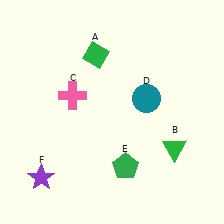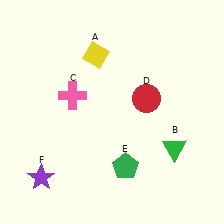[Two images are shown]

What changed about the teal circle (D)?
In Image 1, D is teal. In Image 2, it changed to red.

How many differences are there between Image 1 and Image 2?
There are 2 differences between the two images.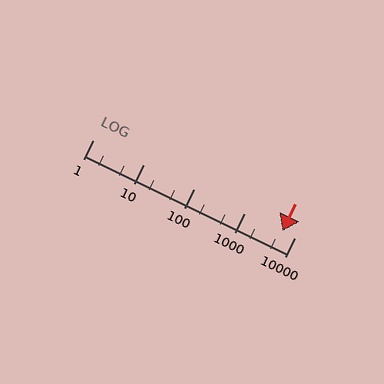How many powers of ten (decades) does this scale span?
The scale spans 4 decades, from 1 to 10000.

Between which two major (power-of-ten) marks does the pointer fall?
The pointer is between 1000 and 10000.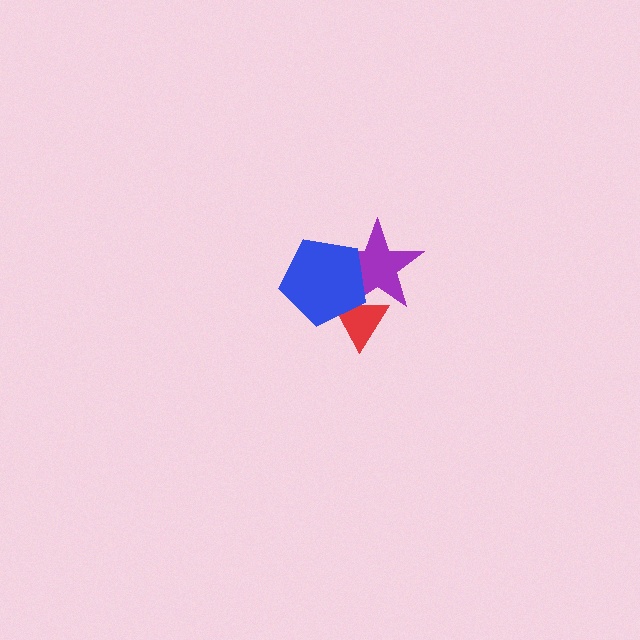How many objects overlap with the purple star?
2 objects overlap with the purple star.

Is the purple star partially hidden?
Yes, it is partially covered by another shape.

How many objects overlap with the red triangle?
2 objects overlap with the red triangle.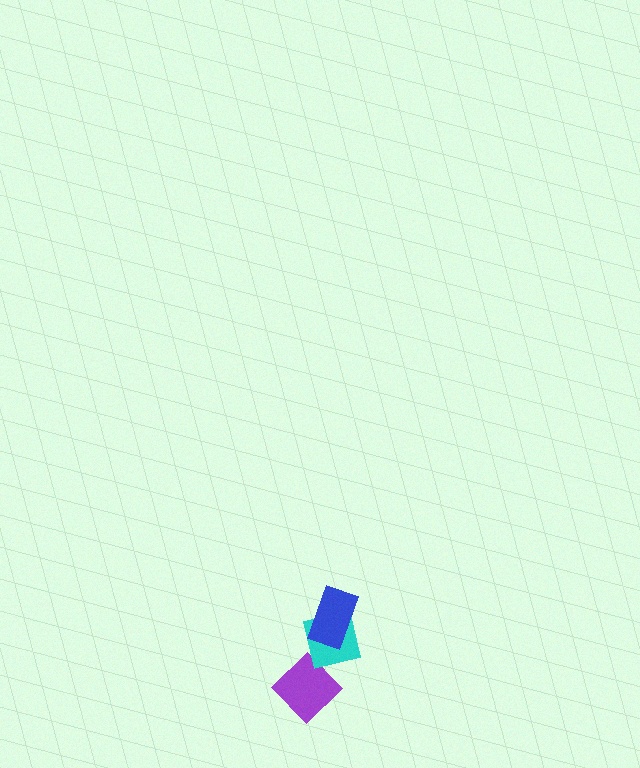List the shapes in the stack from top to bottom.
From top to bottom: the blue rectangle, the cyan square, the purple diamond.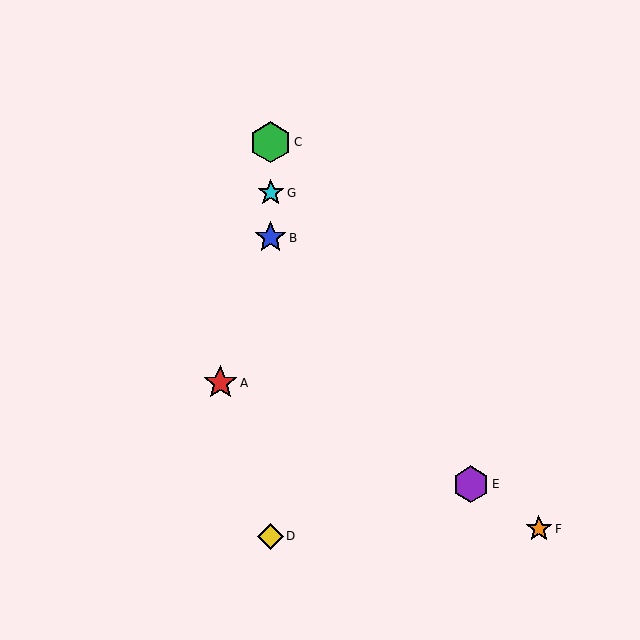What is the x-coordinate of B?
Object B is at x≈271.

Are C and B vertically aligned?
Yes, both are at x≈271.